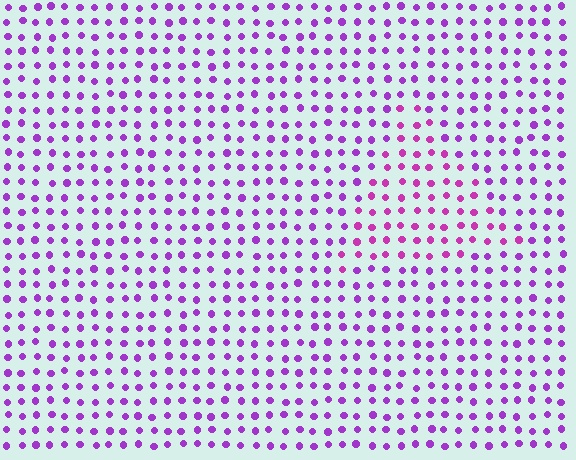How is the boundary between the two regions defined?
The boundary is defined purely by a slight shift in hue (about 26 degrees). Spacing, size, and orientation are identical on both sides.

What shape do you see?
I see a triangle.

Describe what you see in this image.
The image is filled with small purple elements in a uniform arrangement. A triangle-shaped region is visible where the elements are tinted to a slightly different hue, forming a subtle color boundary.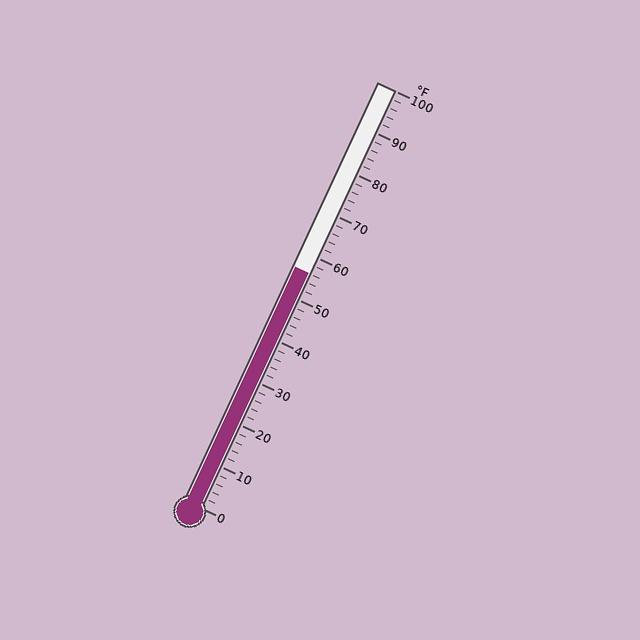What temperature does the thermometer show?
The thermometer shows approximately 56°F.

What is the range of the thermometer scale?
The thermometer scale ranges from 0°F to 100°F.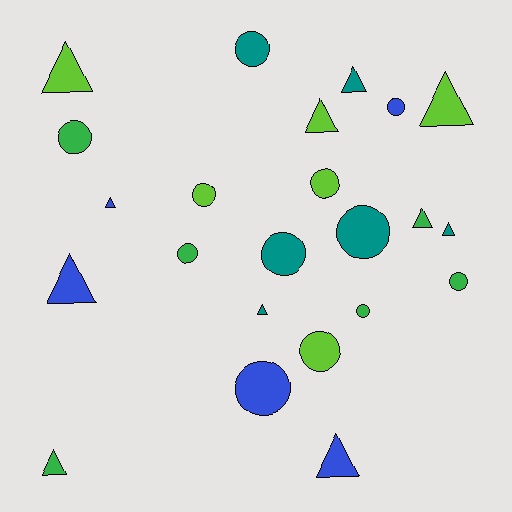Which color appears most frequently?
Lime, with 6 objects.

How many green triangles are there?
There are 2 green triangles.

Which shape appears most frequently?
Circle, with 12 objects.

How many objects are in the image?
There are 23 objects.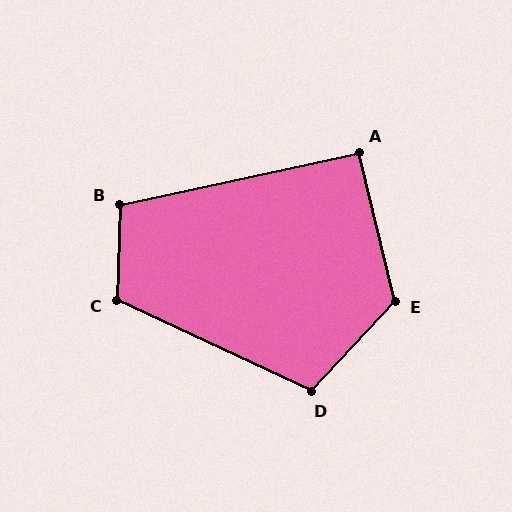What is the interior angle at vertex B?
Approximately 104 degrees (obtuse).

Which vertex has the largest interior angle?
E, at approximately 124 degrees.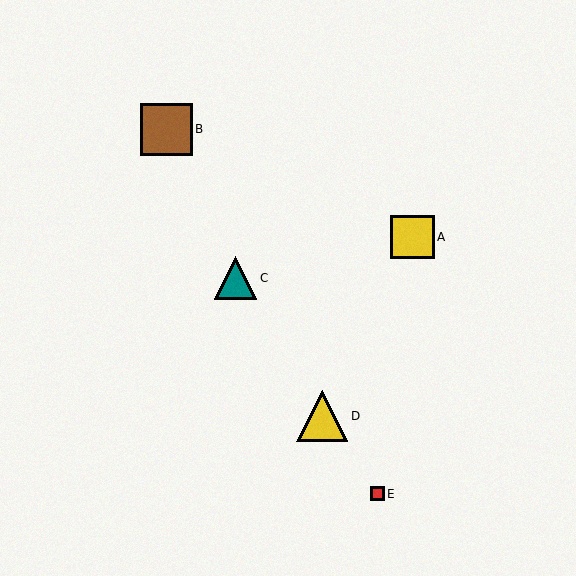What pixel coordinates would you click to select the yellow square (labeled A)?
Click at (413, 237) to select the yellow square A.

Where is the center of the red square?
The center of the red square is at (377, 494).